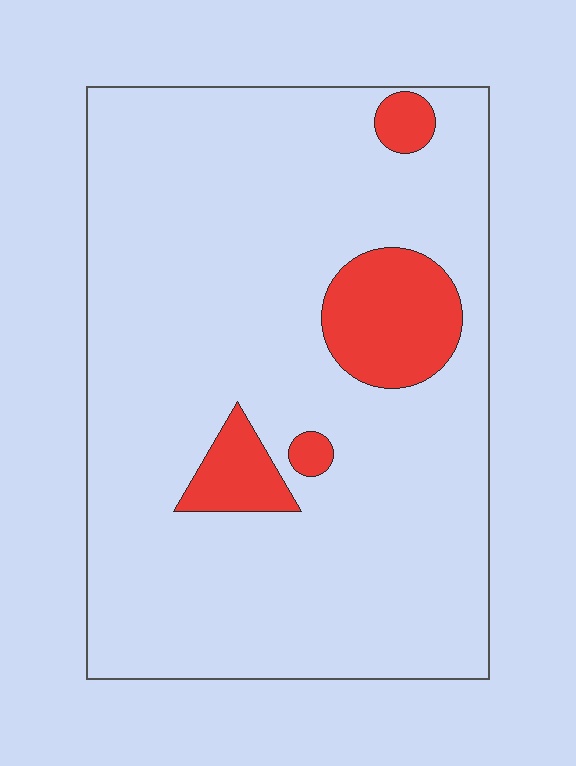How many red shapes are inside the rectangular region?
4.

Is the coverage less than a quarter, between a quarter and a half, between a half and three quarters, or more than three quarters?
Less than a quarter.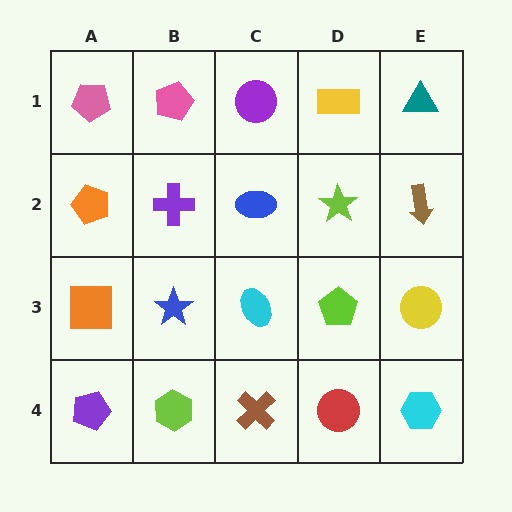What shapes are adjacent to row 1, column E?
A brown arrow (row 2, column E), a yellow rectangle (row 1, column D).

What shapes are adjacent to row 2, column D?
A yellow rectangle (row 1, column D), a lime pentagon (row 3, column D), a blue ellipse (row 2, column C), a brown arrow (row 2, column E).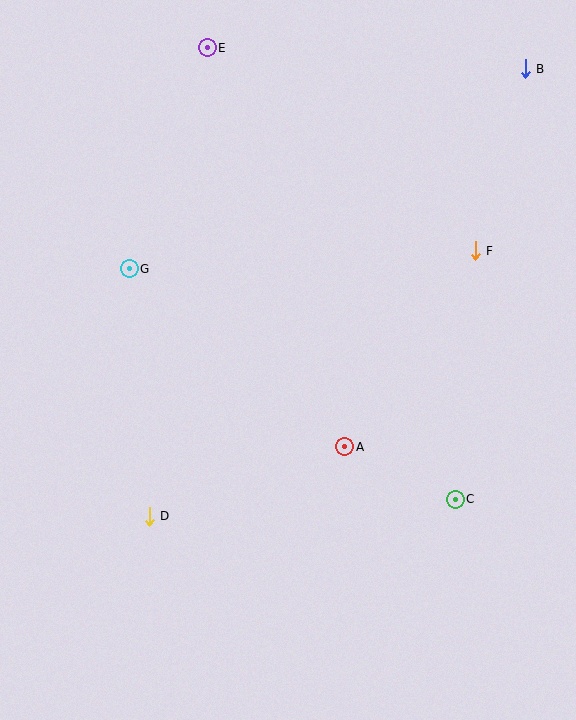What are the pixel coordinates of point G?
Point G is at (129, 269).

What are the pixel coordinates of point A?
Point A is at (345, 447).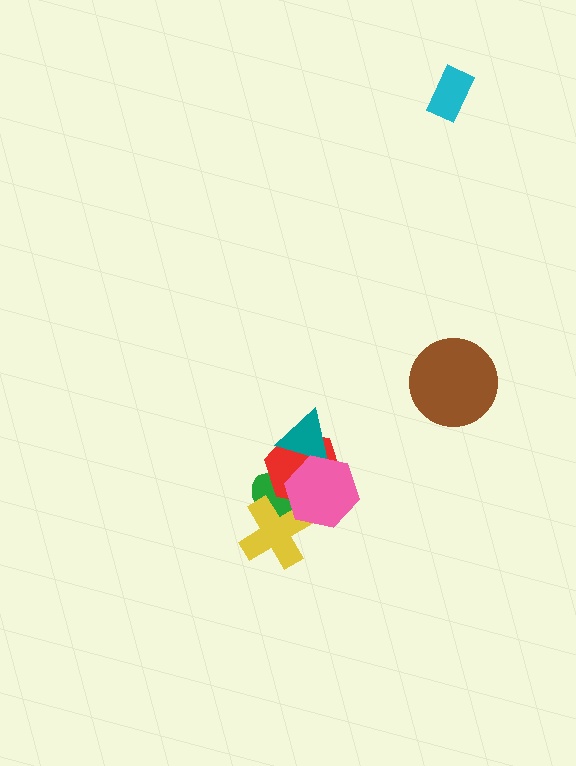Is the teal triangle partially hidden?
Yes, it is partially covered by another shape.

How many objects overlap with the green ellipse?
3 objects overlap with the green ellipse.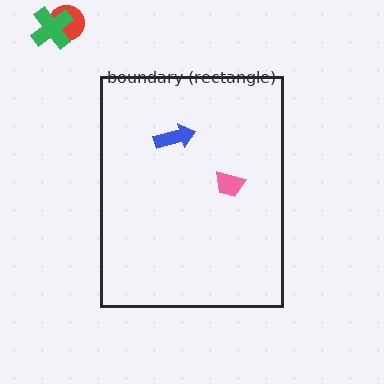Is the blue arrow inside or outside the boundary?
Inside.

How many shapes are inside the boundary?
2 inside, 2 outside.